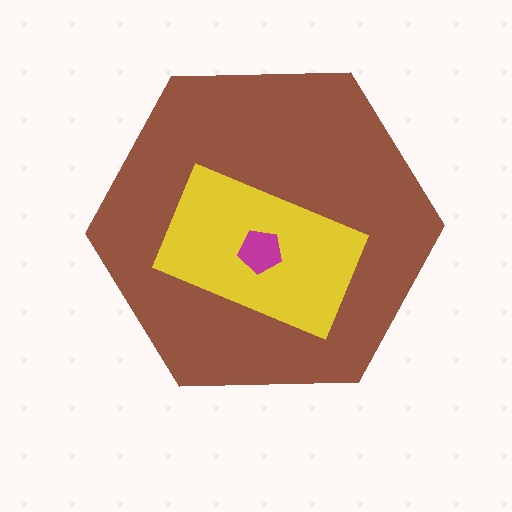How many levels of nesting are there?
3.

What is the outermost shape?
The brown hexagon.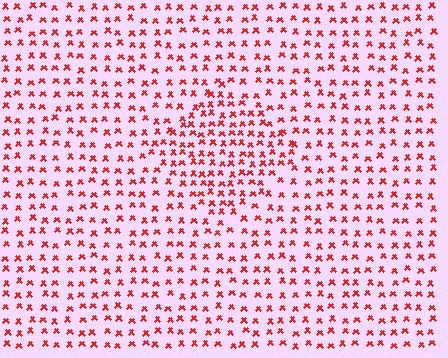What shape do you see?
I see a diamond.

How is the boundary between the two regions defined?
The boundary is defined by a change in element density (approximately 1.6x ratio). All elements are the same color, size, and shape.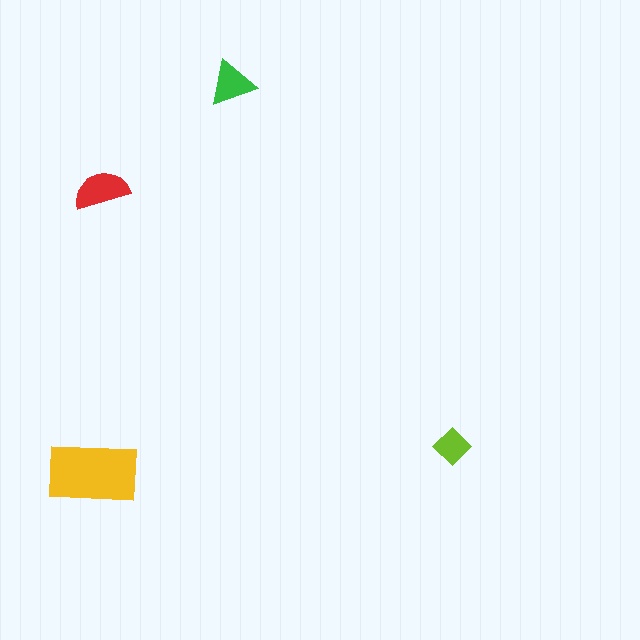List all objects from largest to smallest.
The yellow rectangle, the red semicircle, the green triangle, the lime diamond.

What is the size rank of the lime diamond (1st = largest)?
4th.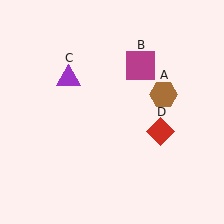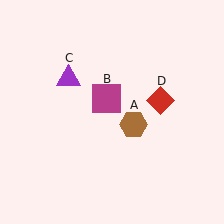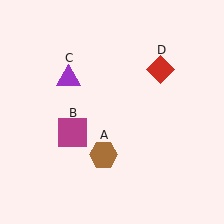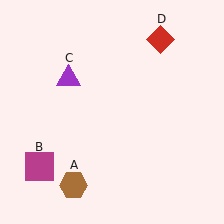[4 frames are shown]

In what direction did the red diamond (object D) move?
The red diamond (object D) moved up.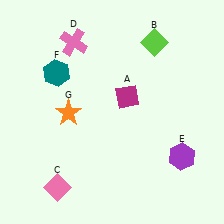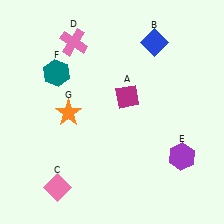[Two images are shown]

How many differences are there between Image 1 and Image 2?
There is 1 difference between the two images.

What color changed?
The diamond (B) changed from lime in Image 1 to blue in Image 2.